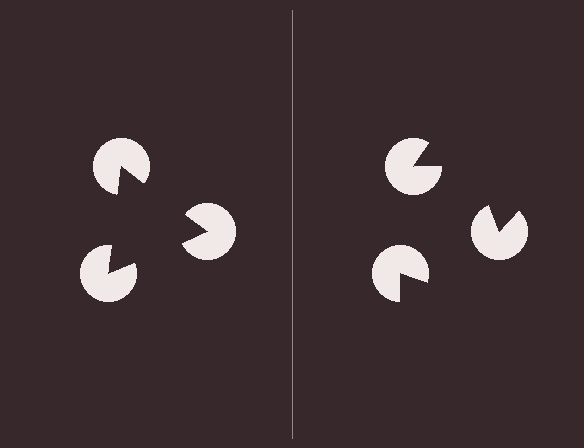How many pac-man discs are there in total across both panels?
6 — 3 on each side.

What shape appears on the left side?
An illusory triangle.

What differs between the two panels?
The pac-man discs are positioned identically on both sides; only the wedge orientations differ. On the left they align to a triangle; on the right they are misaligned.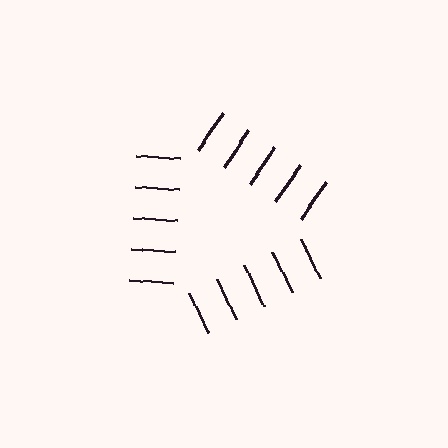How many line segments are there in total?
15 — 5 along each of the 3 edges.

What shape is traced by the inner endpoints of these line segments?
An illusory triangle — the line segments terminate on its edges but no continuous stroke is drawn.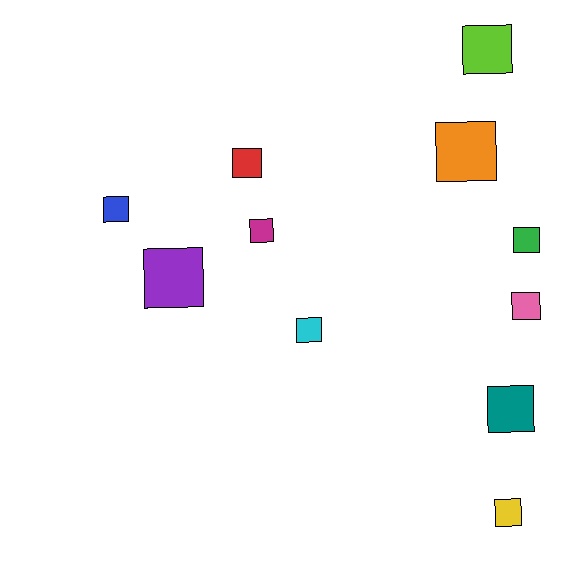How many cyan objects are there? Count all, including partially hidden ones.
There is 1 cyan object.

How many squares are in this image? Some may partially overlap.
There are 11 squares.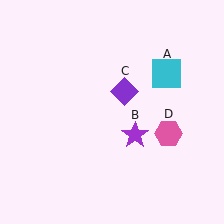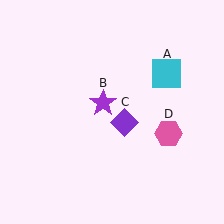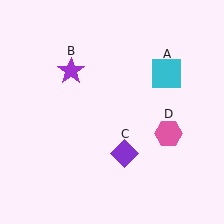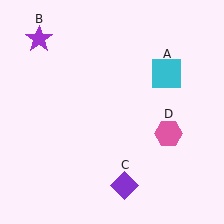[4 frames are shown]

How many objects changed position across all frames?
2 objects changed position: purple star (object B), purple diamond (object C).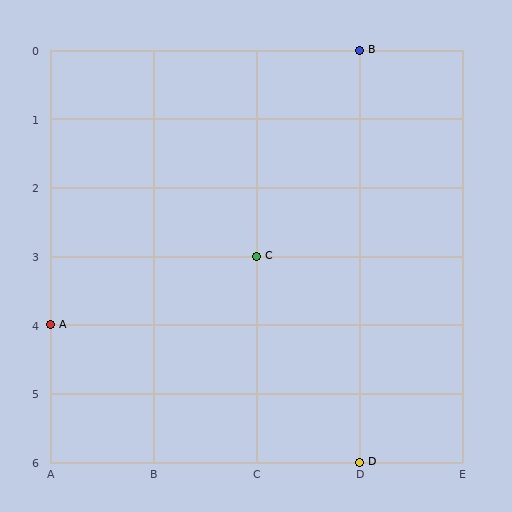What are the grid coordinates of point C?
Point C is at grid coordinates (C, 3).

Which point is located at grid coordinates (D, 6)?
Point D is at (D, 6).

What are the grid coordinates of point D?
Point D is at grid coordinates (D, 6).